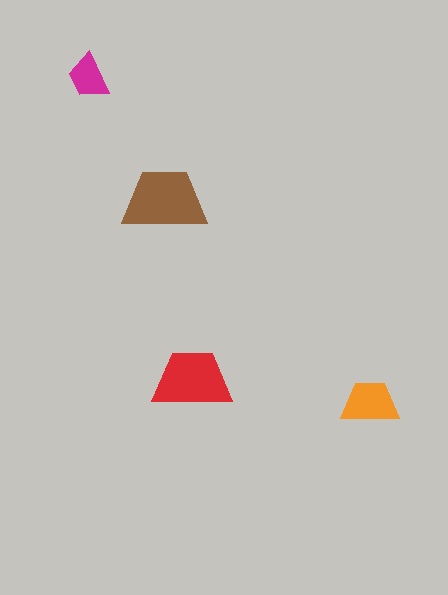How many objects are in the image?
There are 4 objects in the image.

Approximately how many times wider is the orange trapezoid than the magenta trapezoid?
About 1.5 times wider.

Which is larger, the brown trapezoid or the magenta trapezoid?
The brown one.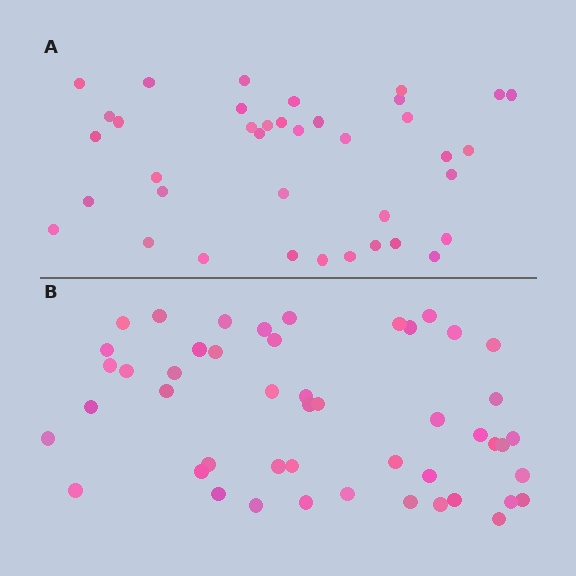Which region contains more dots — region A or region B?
Region B (the bottom region) has more dots.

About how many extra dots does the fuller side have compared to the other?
Region B has roughly 10 or so more dots than region A.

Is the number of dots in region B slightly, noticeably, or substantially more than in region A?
Region B has noticeably more, but not dramatically so. The ratio is roughly 1.3 to 1.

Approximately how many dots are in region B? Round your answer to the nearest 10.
About 50 dots. (The exact count is 48, which rounds to 50.)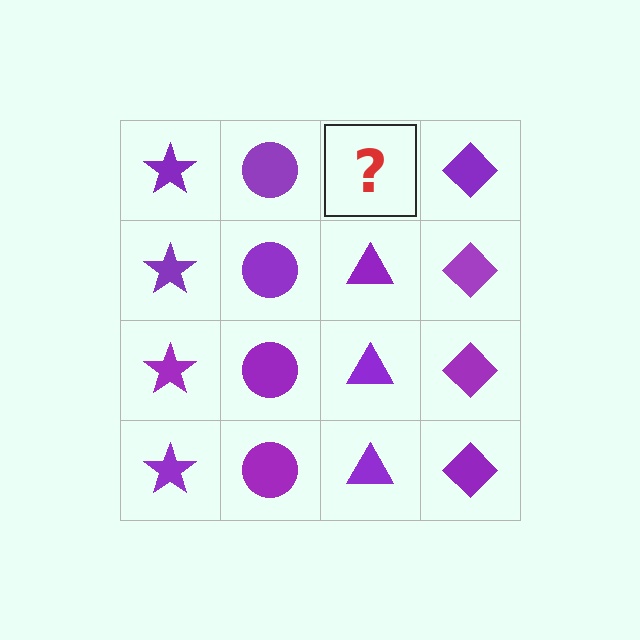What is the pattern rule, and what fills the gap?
The rule is that each column has a consistent shape. The gap should be filled with a purple triangle.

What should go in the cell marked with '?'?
The missing cell should contain a purple triangle.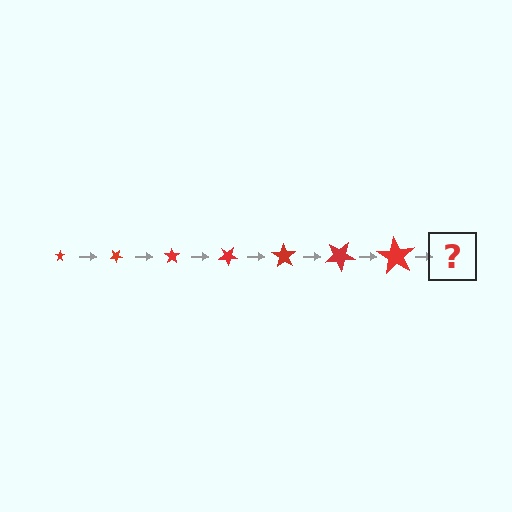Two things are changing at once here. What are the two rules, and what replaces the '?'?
The two rules are that the star grows larger each step and it rotates 35 degrees each step. The '?' should be a star, larger than the previous one and rotated 245 degrees from the start.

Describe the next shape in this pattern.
It should be a star, larger than the previous one and rotated 245 degrees from the start.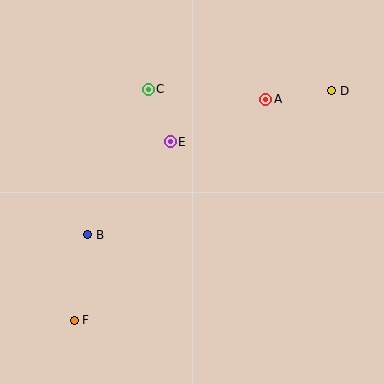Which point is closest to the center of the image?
Point E at (170, 142) is closest to the center.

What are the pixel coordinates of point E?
Point E is at (170, 142).